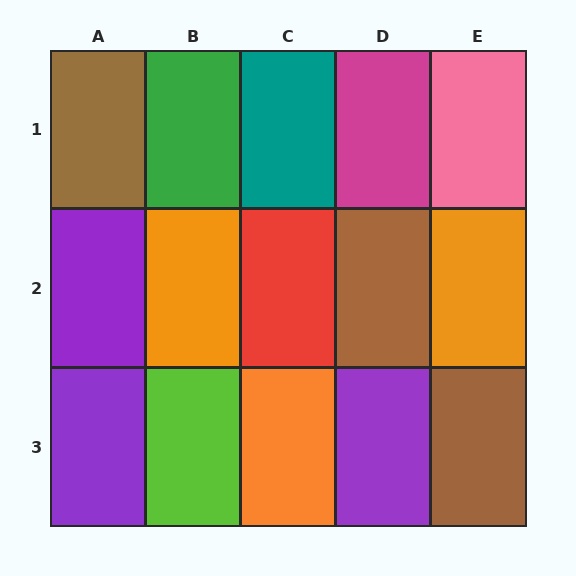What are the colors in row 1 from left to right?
Brown, green, teal, magenta, pink.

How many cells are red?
1 cell is red.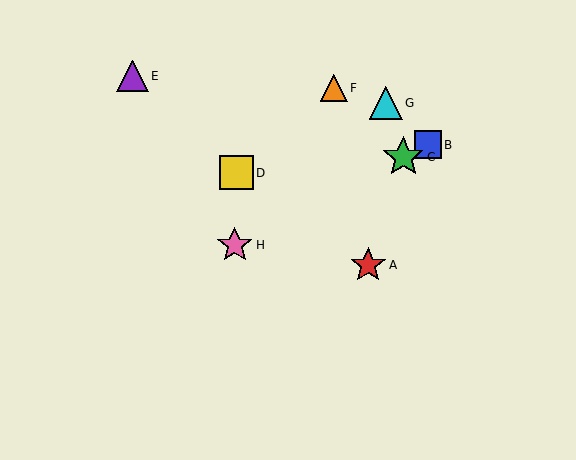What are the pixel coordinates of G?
Object G is at (386, 103).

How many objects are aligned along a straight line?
3 objects (B, C, H) are aligned along a straight line.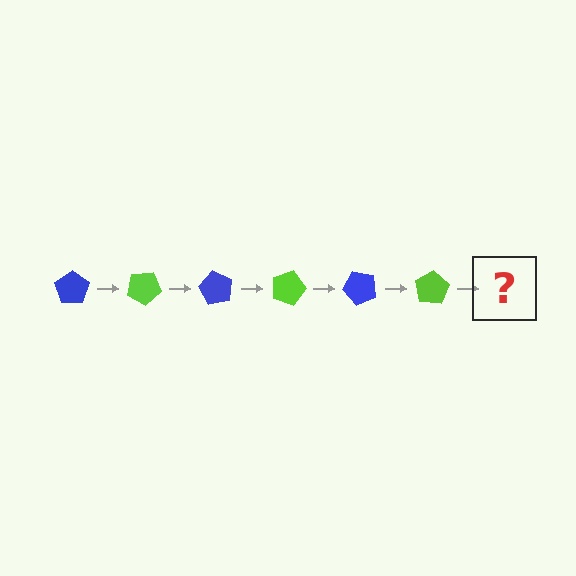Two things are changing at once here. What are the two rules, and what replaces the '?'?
The two rules are that it rotates 30 degrees each step and the color cycles through blue and lime. The '?' should be a blue pentagon, rotated 180 degrees from the start.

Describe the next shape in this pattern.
It should be a blue pentagon, rotated 180 degrees from the start.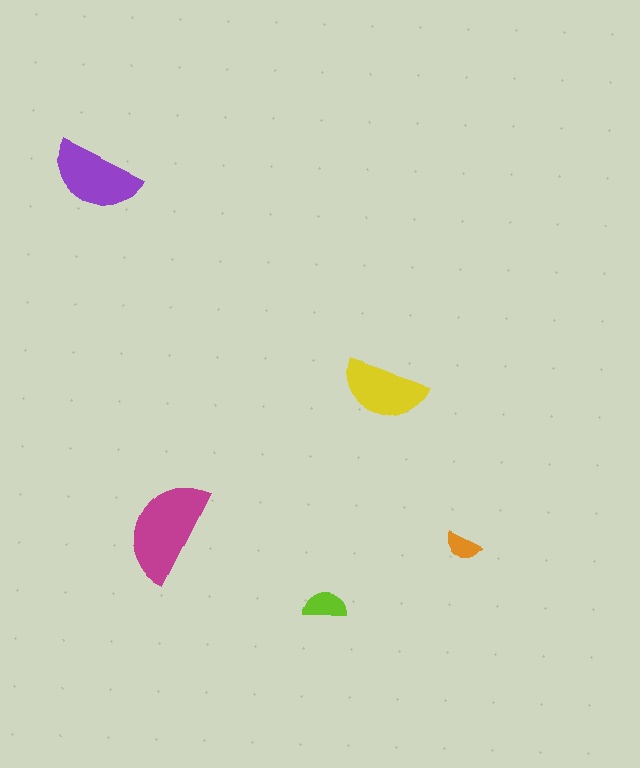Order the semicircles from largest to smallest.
the magenta one, the purple one, the yellow one, the lime one, the orange one.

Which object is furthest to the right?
The orange semicircle is rightmost.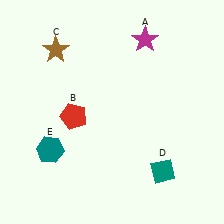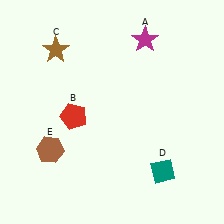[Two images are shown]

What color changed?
The hexagon (E) changed from teal in Image 1 to brown in Image 2.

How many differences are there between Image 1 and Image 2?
There is 1 difference between the two images.